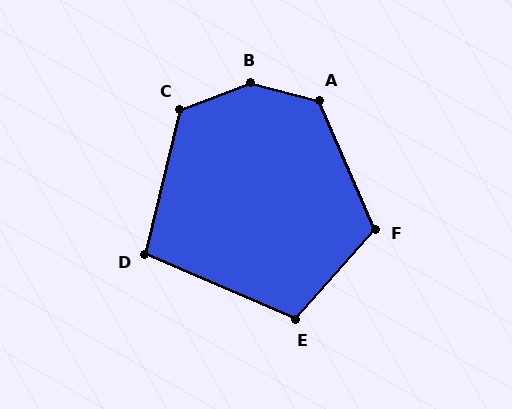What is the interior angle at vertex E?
Approximately 108 degrees (obtuse).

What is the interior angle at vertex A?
Approximately 128 degrees (obtuse).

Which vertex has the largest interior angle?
B, at approximately 145 degrees.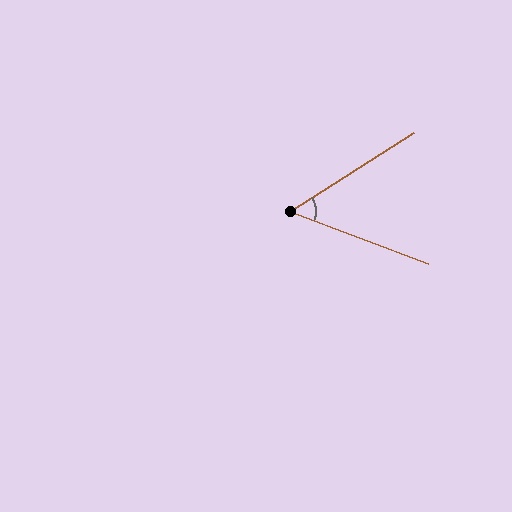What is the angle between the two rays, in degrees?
Approximately 53 degrees.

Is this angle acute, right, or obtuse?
It is acute.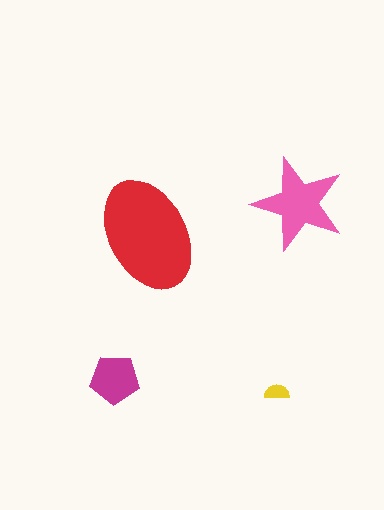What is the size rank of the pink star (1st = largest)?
2nd.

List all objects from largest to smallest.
The red ellipse, the pink star, the magenta pentagon, the yellow semicircle.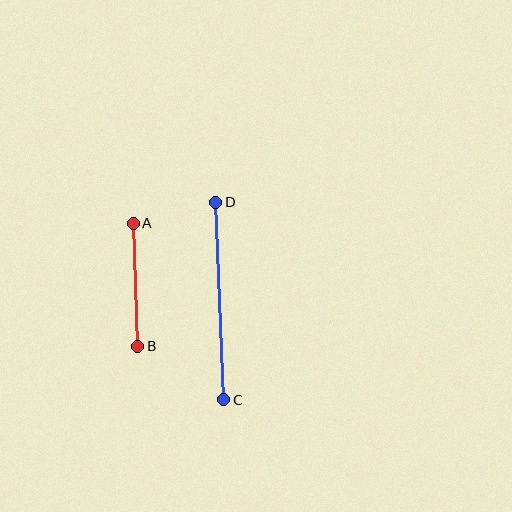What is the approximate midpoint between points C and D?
The midpoint is at approximately (220, 301) pixels.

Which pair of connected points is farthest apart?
Points C and D are farthest apart.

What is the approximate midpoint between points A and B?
The midpoint is at approximately (135, 285) pixels.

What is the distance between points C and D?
The distance is approximately 197 pixels.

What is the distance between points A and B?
The distance is approximately 123 pixels.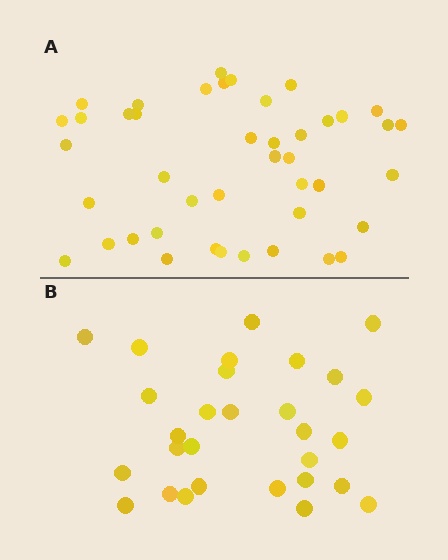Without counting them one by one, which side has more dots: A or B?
Region A (the top region) has more dots.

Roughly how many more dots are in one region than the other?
Region A has approximately 15 more dots than region B.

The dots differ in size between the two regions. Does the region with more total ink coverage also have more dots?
No. Region B has more total ink coverage because its dots are larger, but region A actually contains more individual dots. Total area can be misleading — the number of items is what matters here.